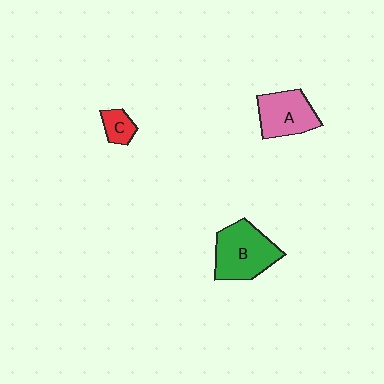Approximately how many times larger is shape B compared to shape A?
Approximately 1.3 times.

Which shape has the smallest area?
Shape C (red).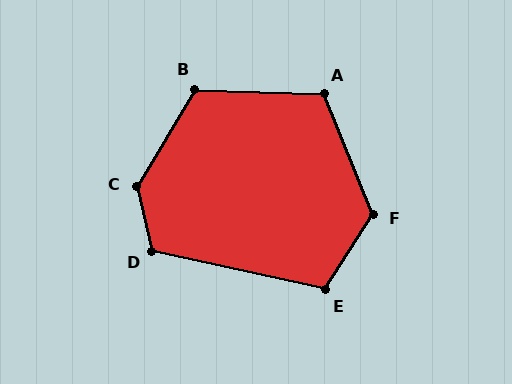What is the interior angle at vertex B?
Approximately 119 degrees (obtuse).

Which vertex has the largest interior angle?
C, at approximately 136 degrees.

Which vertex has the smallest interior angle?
E, at approximately 110 degrees.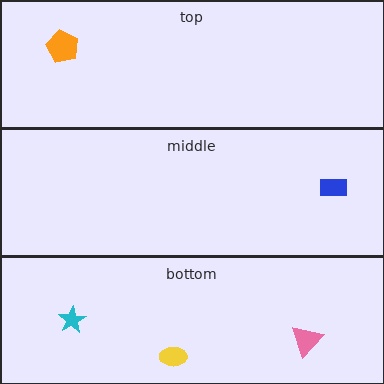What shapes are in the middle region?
The blue rectangle.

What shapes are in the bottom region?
The cyan star, the yellow ellipse, the pink triangle.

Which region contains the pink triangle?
The bottom region.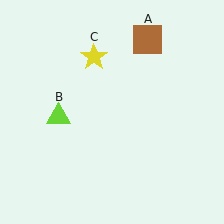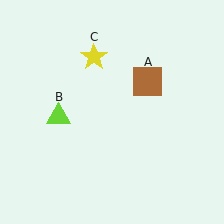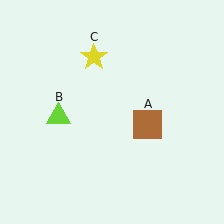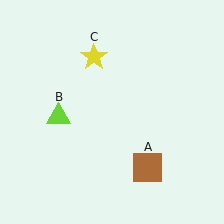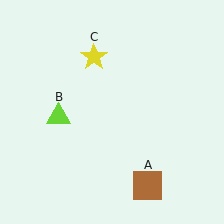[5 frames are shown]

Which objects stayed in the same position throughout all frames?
Lime triangle (object B) and yellow star (object C) remained stationary.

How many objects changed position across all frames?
1 object changed position: brown square (object A).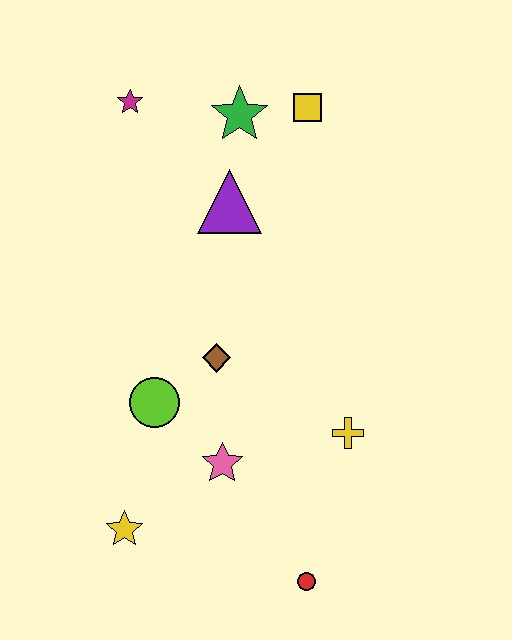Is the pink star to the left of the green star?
Yes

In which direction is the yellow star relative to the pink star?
The yellow star is to the left of the pink star.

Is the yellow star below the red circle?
No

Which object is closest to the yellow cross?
The pink star is closest to the yellow cross.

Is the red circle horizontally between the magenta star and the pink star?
No